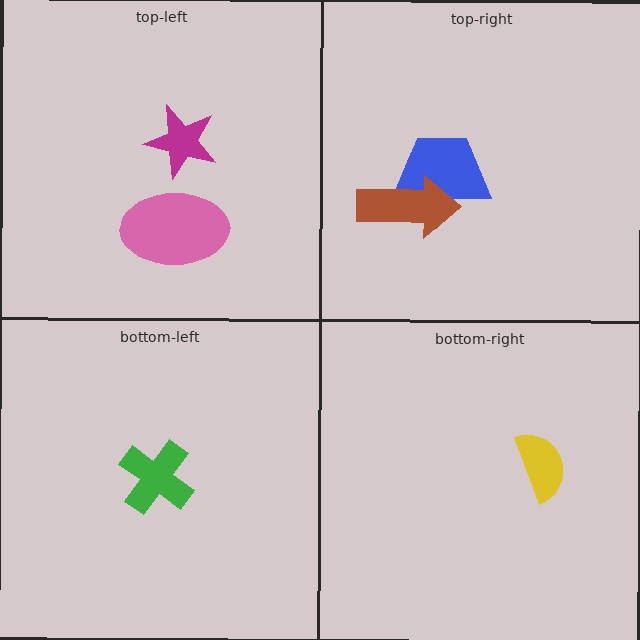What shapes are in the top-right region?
The blue trapezoid, the brown arrow.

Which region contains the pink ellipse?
The top-left region.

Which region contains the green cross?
The bottom-left region.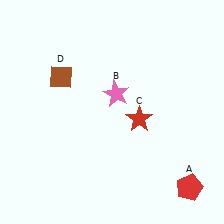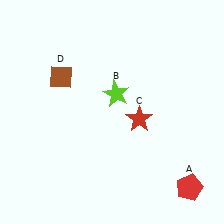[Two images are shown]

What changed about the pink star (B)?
In Image 1, B is pink. In Image 2, it changed to lime.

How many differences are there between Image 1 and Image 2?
There is 1 difference between the two images.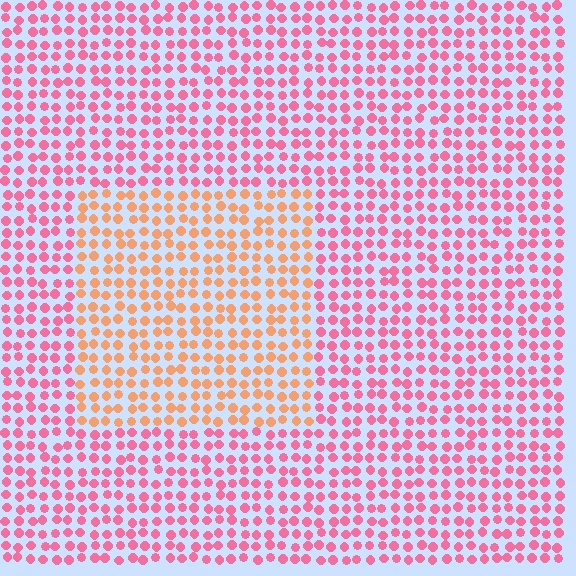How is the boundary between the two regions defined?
The boundary is defined purely by a slight shift in hue (about 44 degrees). Spacing, size, and orientation are identical on both sides.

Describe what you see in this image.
The image is filled with small pink elements in a uniform arrangement. A rectangle-shaped region is visible where the elements are tinted to a slightly different hue, forming a subtle color boundary.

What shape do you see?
I see a rectangle.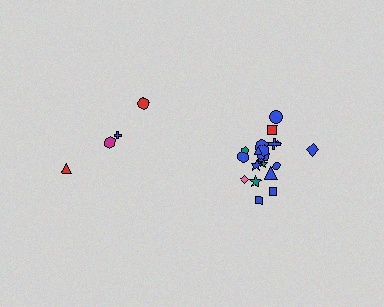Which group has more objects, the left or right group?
The right group.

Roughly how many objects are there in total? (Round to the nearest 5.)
Roughly 25 objects in total.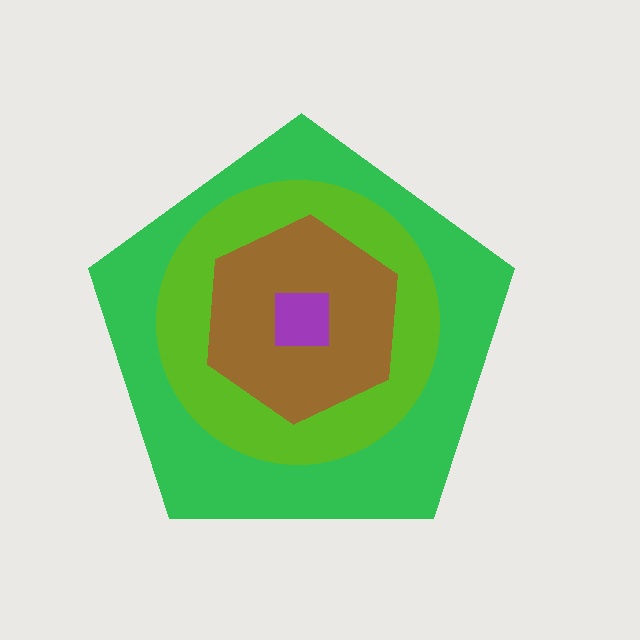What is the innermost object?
The purple square.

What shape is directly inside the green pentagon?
The lime circle.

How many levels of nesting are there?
4.